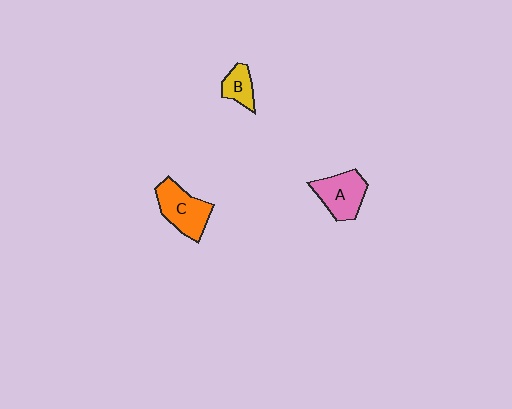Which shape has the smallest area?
Shape B (yellow).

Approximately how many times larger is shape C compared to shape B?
Approximately 1.9 times.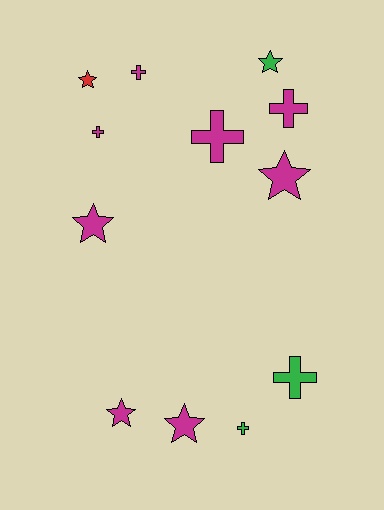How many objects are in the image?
There are 12 objects.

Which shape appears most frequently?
Star, with 6 objects.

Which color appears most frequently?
Magenta, with 8 objects.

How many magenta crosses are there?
There are 4 magenta crosses.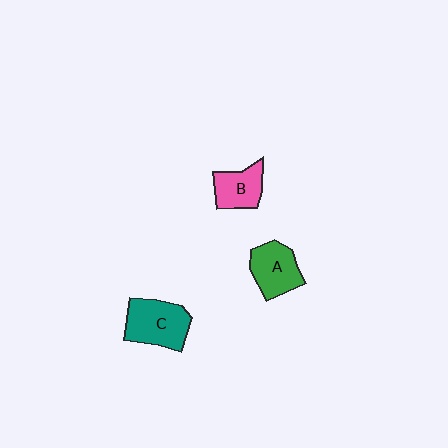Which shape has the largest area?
Shape C (teal).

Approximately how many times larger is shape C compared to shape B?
Approximately 1.5 times.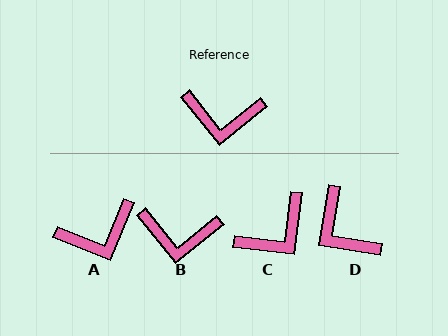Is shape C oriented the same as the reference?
No, it is off by about 45 degrees.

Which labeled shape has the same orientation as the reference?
B.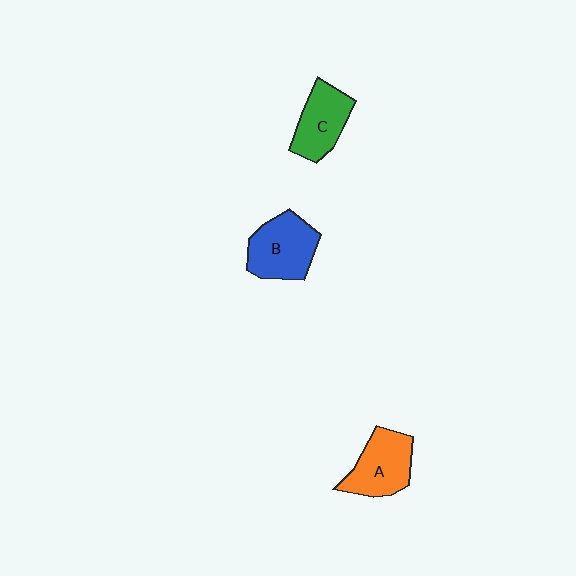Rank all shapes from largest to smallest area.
From largest to smallest: B (blue), A (orange), C (green).